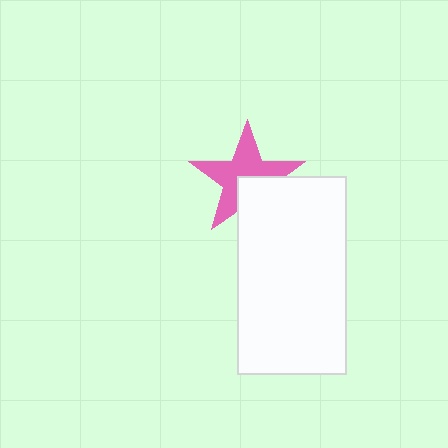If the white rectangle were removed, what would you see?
You would see the complete pink star.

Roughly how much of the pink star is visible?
Most of it is visible (roughly 66%).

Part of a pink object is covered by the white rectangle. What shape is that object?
It is a star.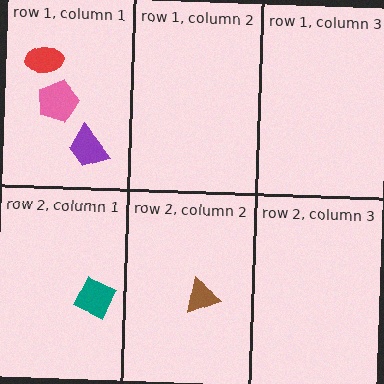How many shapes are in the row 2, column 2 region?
1.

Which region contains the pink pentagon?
The row 1, column 1 region.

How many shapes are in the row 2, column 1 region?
1.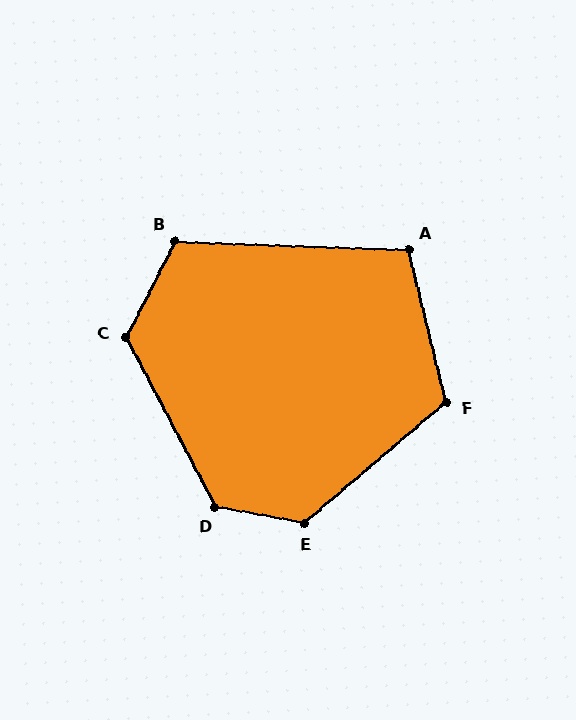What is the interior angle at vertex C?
Approximately 125 degrees (obtuse).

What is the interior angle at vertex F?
Approximately 117 degrees (obtuse).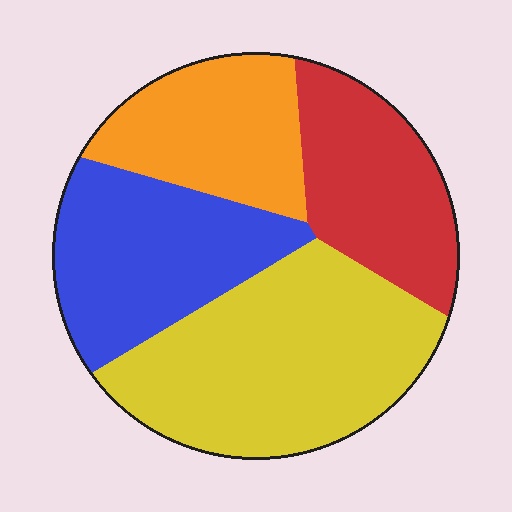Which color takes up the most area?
Yellow, at roughly 35%.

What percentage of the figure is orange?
Orange takes up about one fifth (1/5) of the figure.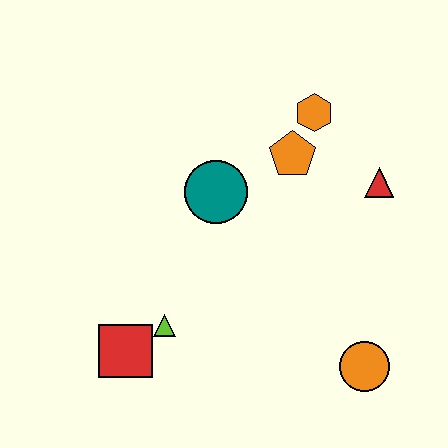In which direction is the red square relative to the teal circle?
The red square is below the teal circle.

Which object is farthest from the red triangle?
The red square is farthest from the red triangle.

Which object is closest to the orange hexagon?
The orange pentagon is closest to the orange hexagon.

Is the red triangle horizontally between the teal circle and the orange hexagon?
No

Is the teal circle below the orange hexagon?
Yes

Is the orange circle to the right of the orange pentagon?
Yes